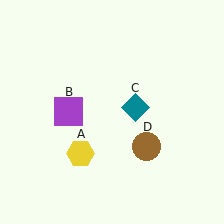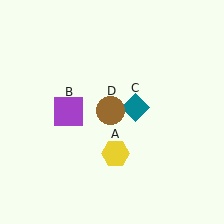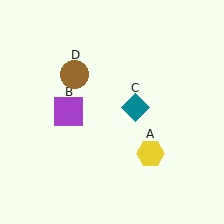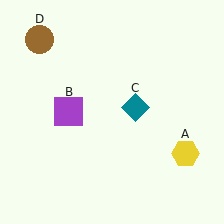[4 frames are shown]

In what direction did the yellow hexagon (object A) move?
The yellow hexagon (object A) moved right.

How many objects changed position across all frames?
2 objects changed position: yellow hexagon (object A), brown circle (object D).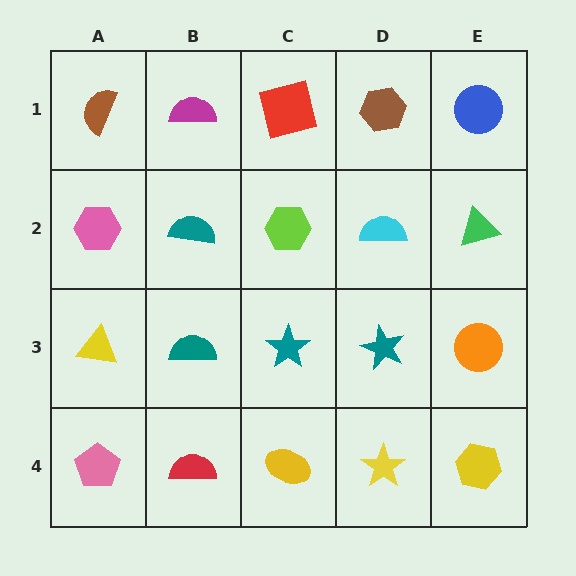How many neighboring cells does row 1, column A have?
2.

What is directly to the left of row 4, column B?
A pink pentagon.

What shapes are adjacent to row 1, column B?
A teal semicircle (row 2, column B), a brown semicircle (row 1, column A), a red square (row 1, column C).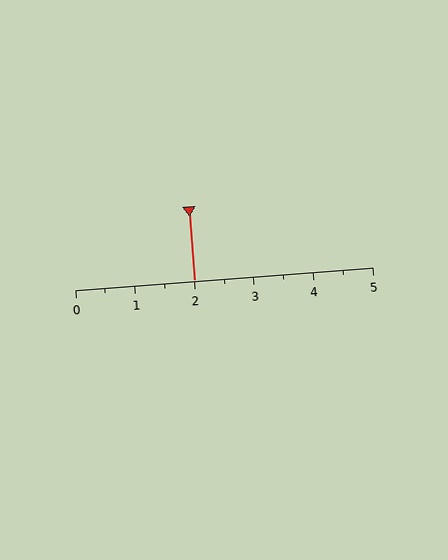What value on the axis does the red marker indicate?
The marker indicates approximately 2.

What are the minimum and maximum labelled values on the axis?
The axis runs from 0 to 5.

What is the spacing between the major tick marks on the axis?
The major ticks are spaced 1 apart.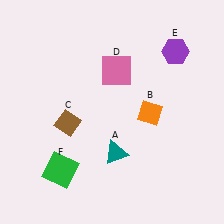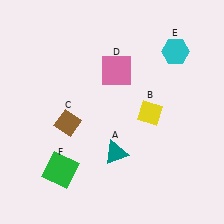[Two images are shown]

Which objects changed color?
B changed from orange to yellow. E changed from purple to cyan.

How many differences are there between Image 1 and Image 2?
There are 2 differences between the two images.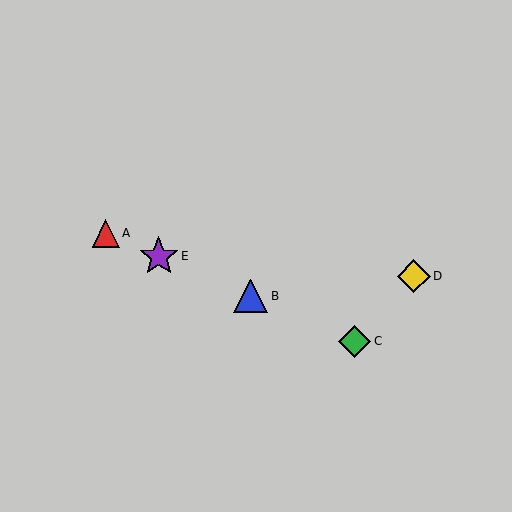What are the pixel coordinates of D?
Object D is at (414, 276).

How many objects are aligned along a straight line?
4 objects (A, B, C, E) are aligned along a straight line.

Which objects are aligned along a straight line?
Objects A, B, C, E are aligned along a straight line.